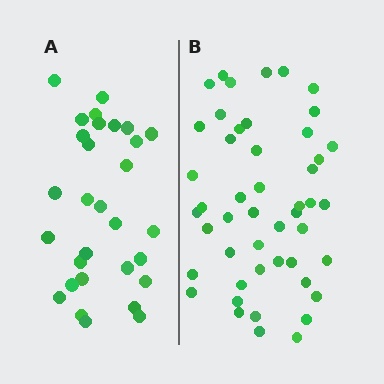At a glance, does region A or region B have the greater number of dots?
Region B (the right region) has more dots.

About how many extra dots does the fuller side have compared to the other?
Region B has approximately 20 more dots than region A.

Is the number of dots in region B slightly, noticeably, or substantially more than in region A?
Region B has substantially more. The ratio is roughly 1.6 to 1.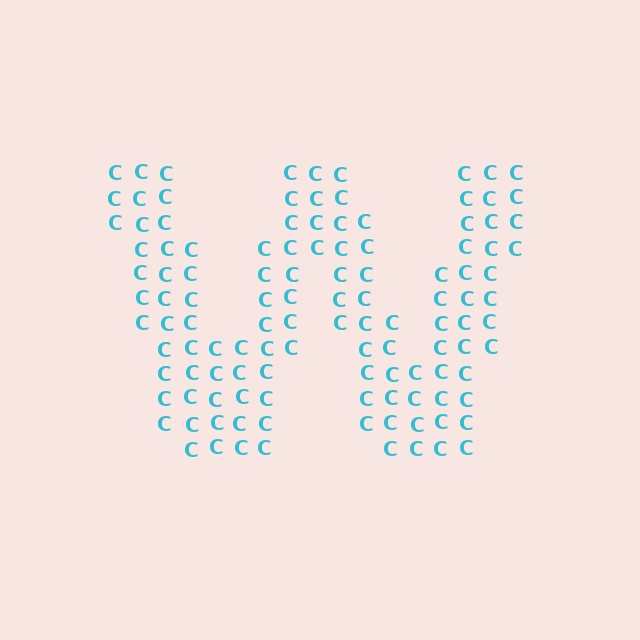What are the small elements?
The small elements are letter C's.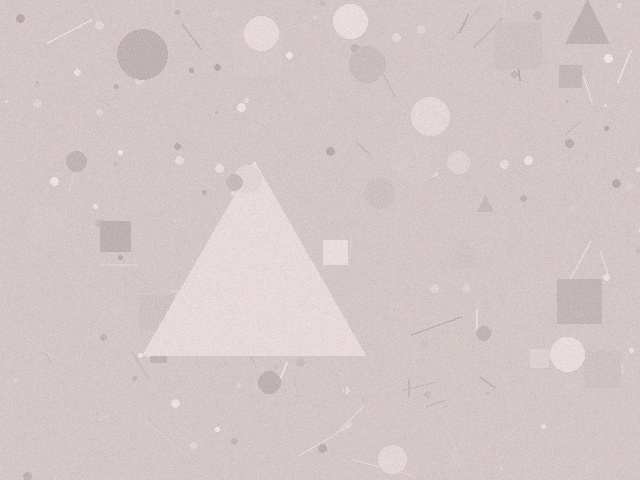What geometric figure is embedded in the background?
A triangle is embedded in the background.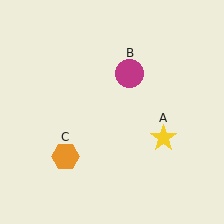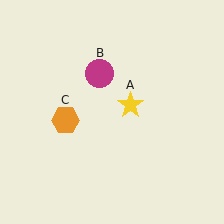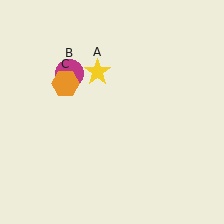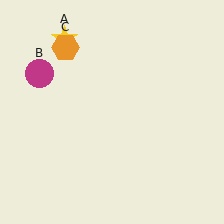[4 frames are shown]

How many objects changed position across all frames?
3 objects changed position: yellow star (object A), magenta circle (object B), orange hexagon (object C).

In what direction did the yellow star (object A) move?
The yellow star (object A) moved up and to the left.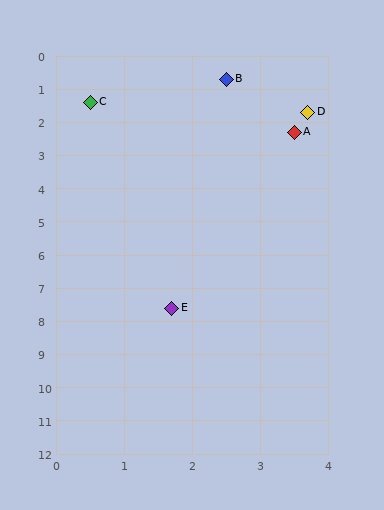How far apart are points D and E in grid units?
Points D and E are about 6.2 grid units apart.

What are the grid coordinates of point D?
Point D is at approximately (3.7, 1.7).